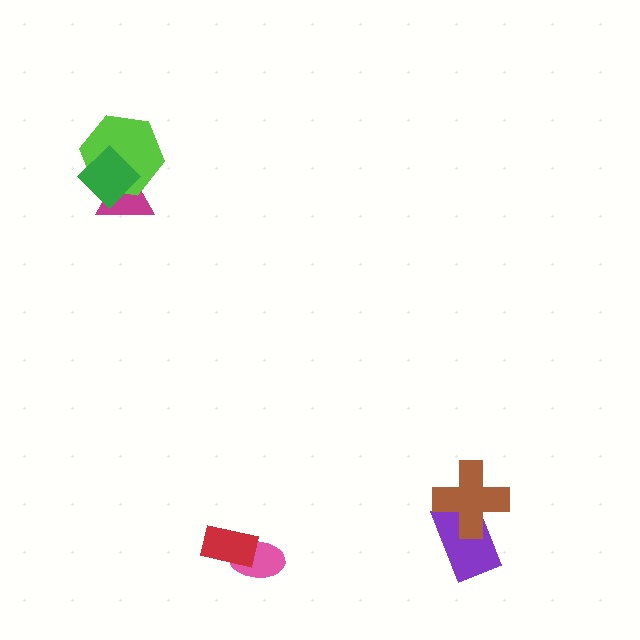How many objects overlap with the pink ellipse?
1 object overlaps with the pink ellipse.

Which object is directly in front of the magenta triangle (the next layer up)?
The lime hexagon is directly in front of the magenta triangle.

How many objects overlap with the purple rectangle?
1 object overlaps with the purple rectangle.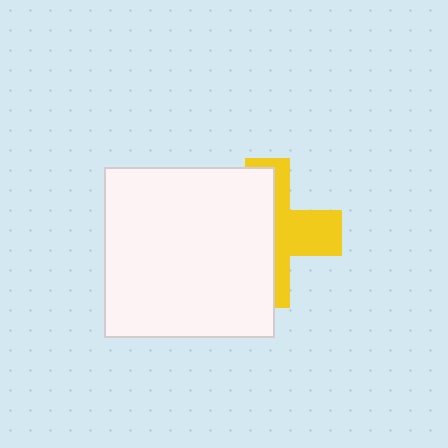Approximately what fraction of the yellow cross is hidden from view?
Roughly 58% of the yellow cross is hidden behind the white square.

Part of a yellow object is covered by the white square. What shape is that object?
It is a cross.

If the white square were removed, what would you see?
You would see the complete yellow cross.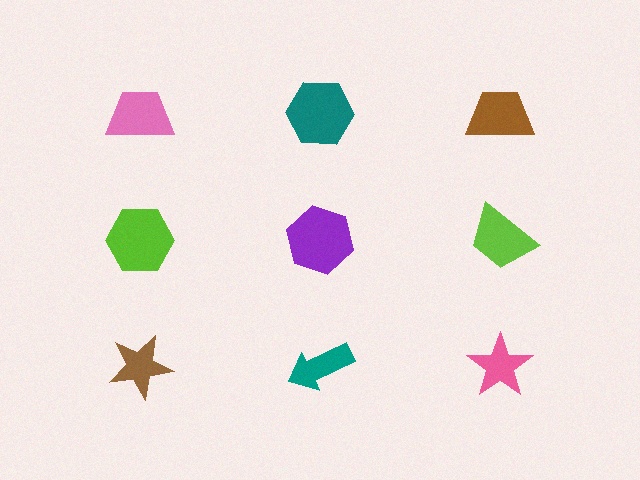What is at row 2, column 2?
A purple hexagon.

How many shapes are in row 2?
3 shapes.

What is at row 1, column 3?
A brown trapezoid.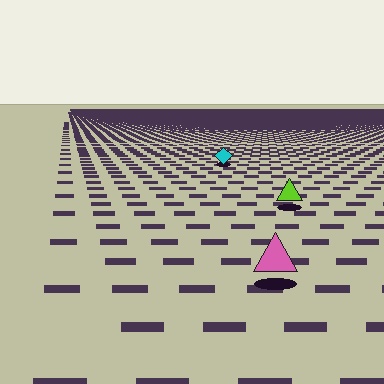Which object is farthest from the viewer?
The cyan diamond is farthest from the viewer. It appears smaller and the ground texture around it is denser.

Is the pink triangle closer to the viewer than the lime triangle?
Yes. The pink triangle is closer — you can tell from the texture gradient: the ground texture is coarser near it.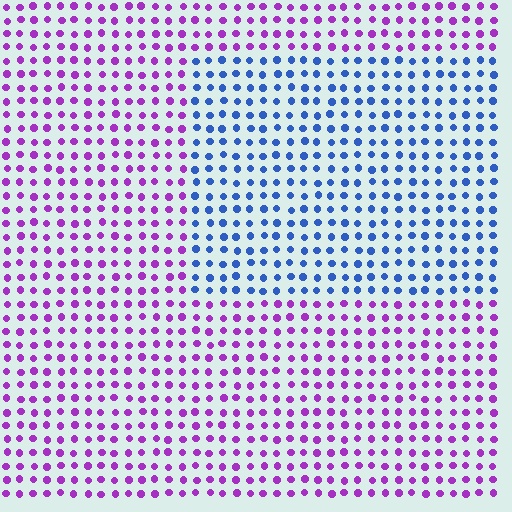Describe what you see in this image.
The image is filled with small purple elements in a uniform arrangement. A rectangle-shaped region is visible where the elements are tinted to a slightly different hue, forming a subtle color boundary.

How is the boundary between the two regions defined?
The boundary is defined purely by a slight shift in hue (about 67 degrees). Spacing, size, and orientation are identical on both sides.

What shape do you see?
I see a rectangle.